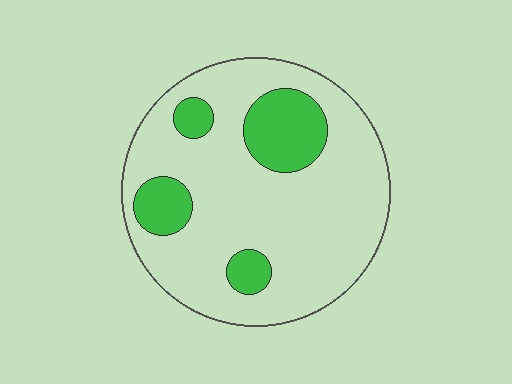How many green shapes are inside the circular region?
4.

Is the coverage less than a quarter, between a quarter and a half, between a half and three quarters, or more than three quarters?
Less than a quarter.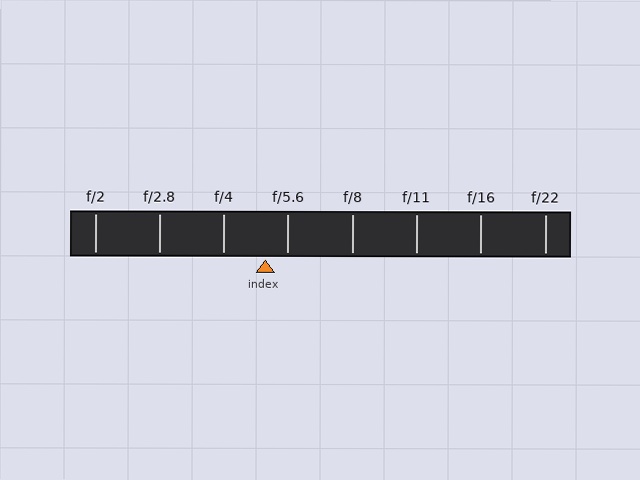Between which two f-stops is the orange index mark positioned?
The index mark is between f/4 and f/5.6.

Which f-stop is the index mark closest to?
The index mark is closest to f/5.6.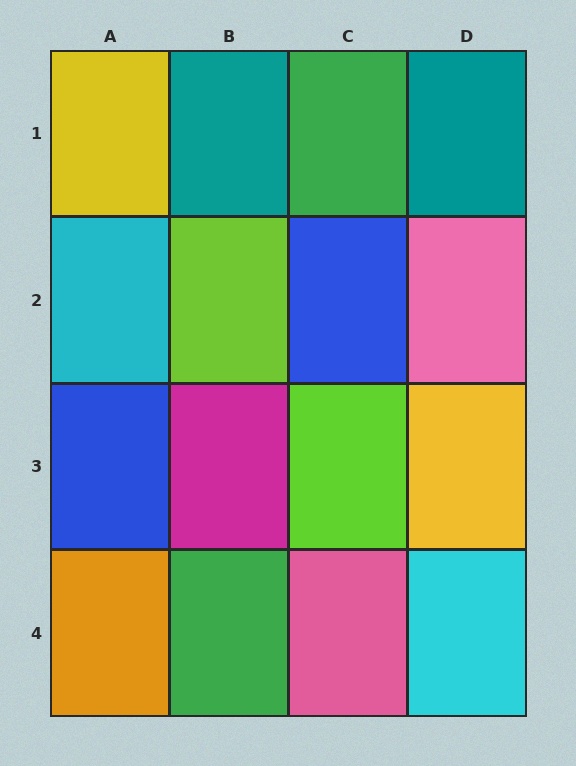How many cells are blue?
2 cells are blue.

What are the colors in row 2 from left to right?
Cyan, lime, blue, pink.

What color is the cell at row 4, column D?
Cyan.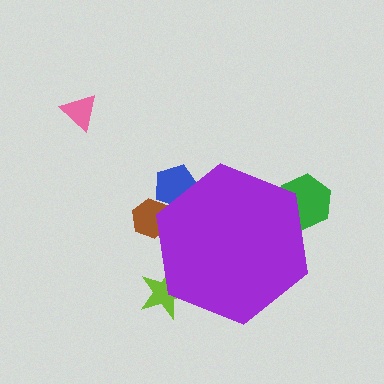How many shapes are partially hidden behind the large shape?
4 shapes are partially hidden.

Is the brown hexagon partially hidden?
Yes, the brown hexagon is partially hidden behind the purple hexagon.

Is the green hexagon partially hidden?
Yes, the green hexagon is partially hidden behind the purple hexagon.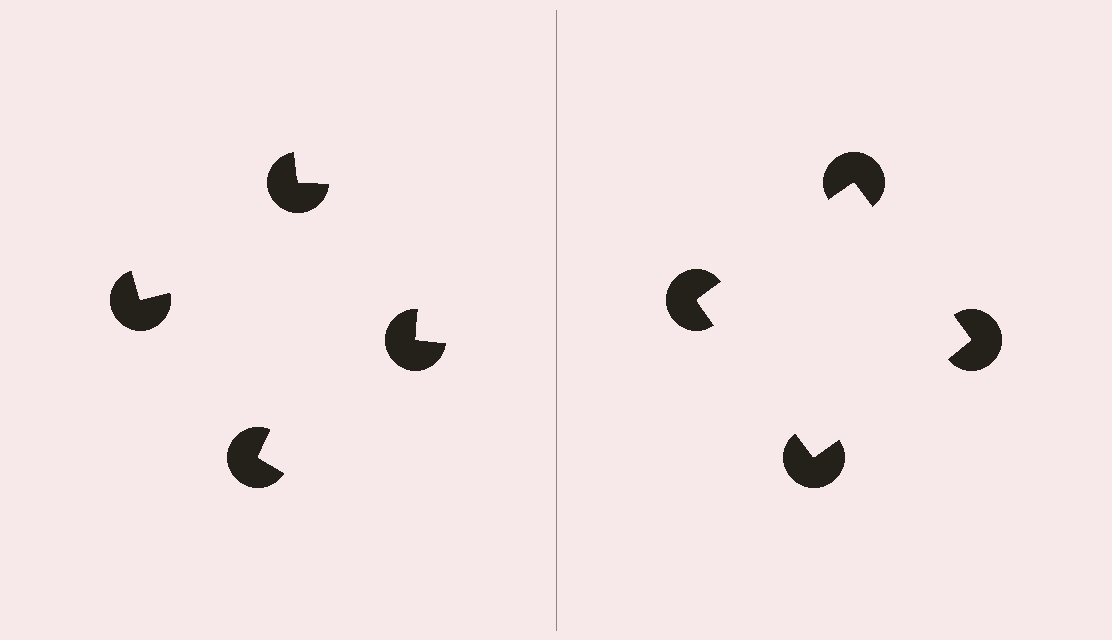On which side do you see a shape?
An illusory square appears on the right side. On the left side the wedge cuts are rotated, so no coherent shape forms.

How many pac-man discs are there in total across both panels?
8 — 4 on each side.